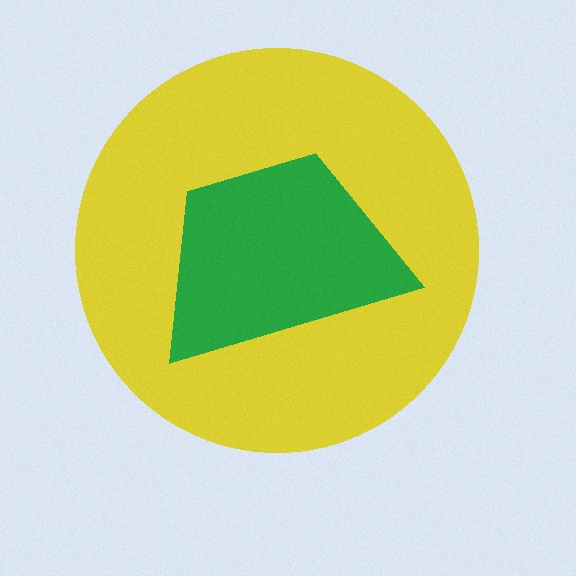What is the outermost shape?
The yellow circle.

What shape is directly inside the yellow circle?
The green trapezoid.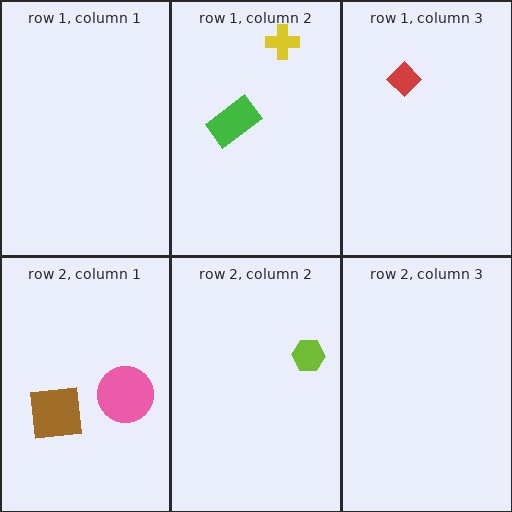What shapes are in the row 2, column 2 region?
The lime hexagon.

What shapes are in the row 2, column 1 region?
The pink circle, the brown square.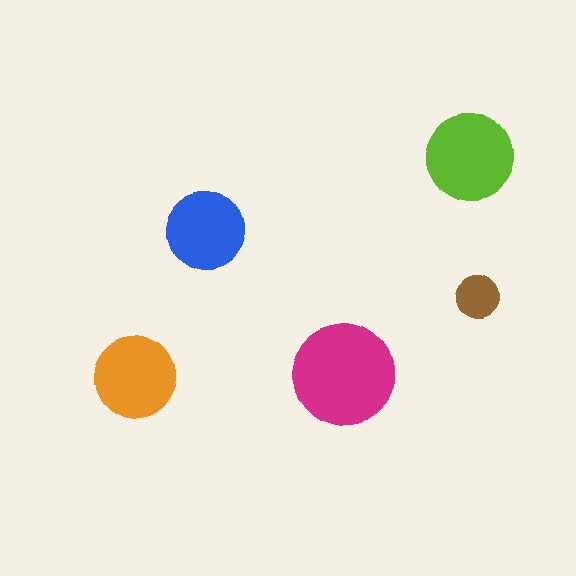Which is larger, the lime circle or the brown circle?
The lime one.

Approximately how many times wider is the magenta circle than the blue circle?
About 1.5 times wider.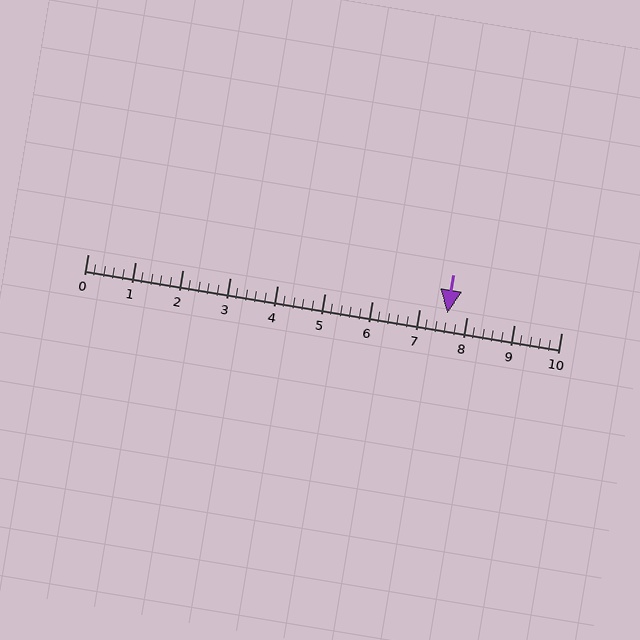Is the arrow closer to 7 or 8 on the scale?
The arrow is closer to 8.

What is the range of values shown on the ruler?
The ruler shows values from 0 to 10.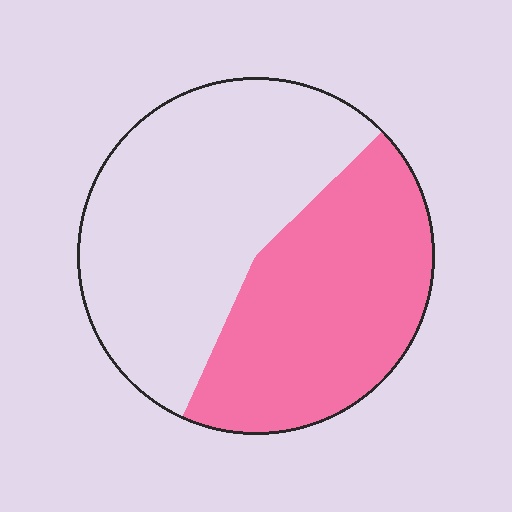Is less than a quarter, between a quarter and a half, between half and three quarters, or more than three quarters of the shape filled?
Between a quarter and a half.